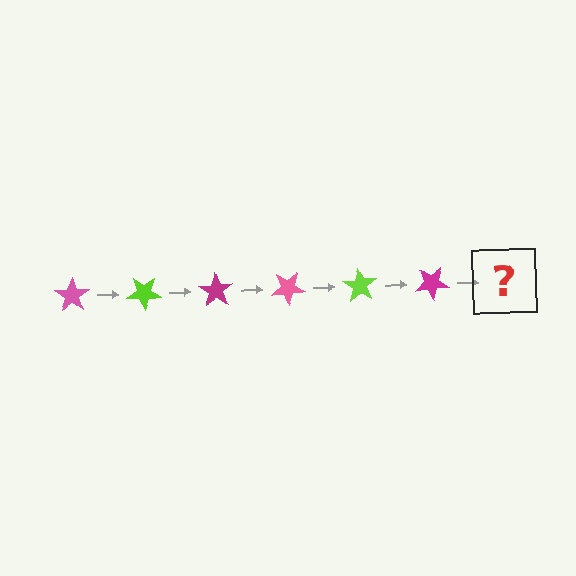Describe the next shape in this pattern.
It should be a pink star, rotated 210 degrees from the start.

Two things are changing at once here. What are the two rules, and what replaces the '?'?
The two rules are that it rotates 35 degrees each step and the color cycles through pink, lime, and magenta. The '?' should be a pink star, rotated 210 degrees from the start.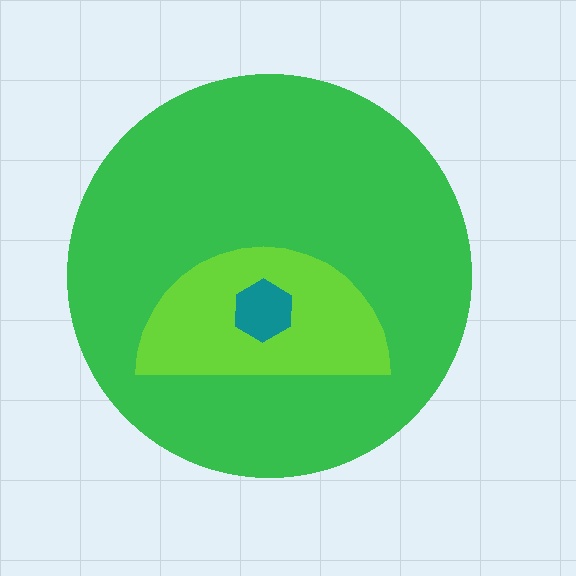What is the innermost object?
The teal hexagon.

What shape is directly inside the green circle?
The lime semicircle.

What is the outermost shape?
The green circle.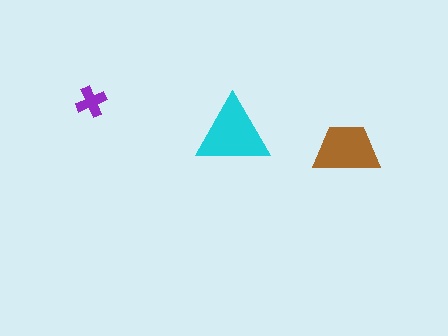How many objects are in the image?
There are 3 objects in the image.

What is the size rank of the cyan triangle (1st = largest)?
1st.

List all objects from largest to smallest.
The cyan triangle, the brown trapezoid, the purple cross.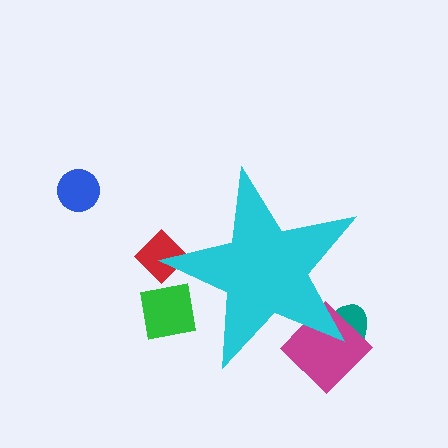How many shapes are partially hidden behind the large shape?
4 shapes are partially hidden.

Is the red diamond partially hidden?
Yes, the red diamond is partially hidden behind the cyan star.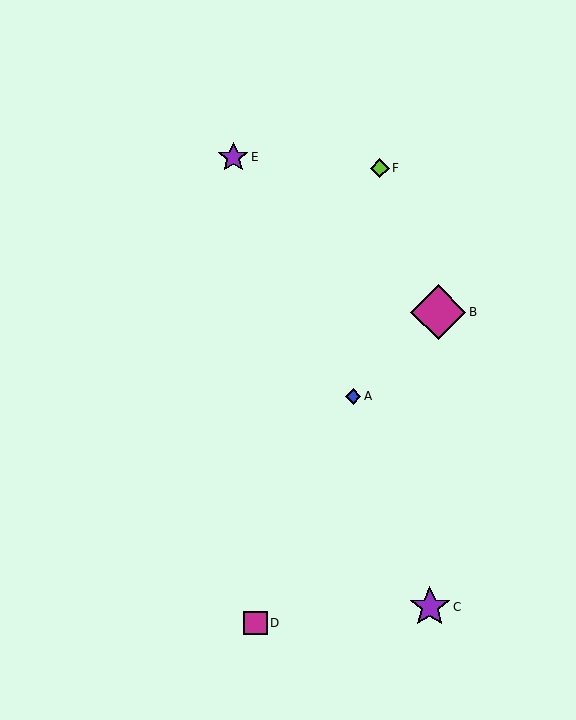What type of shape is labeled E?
Shape E is a purple star.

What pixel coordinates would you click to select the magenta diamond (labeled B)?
Click at (438, 312) to select the magenta diamond B.